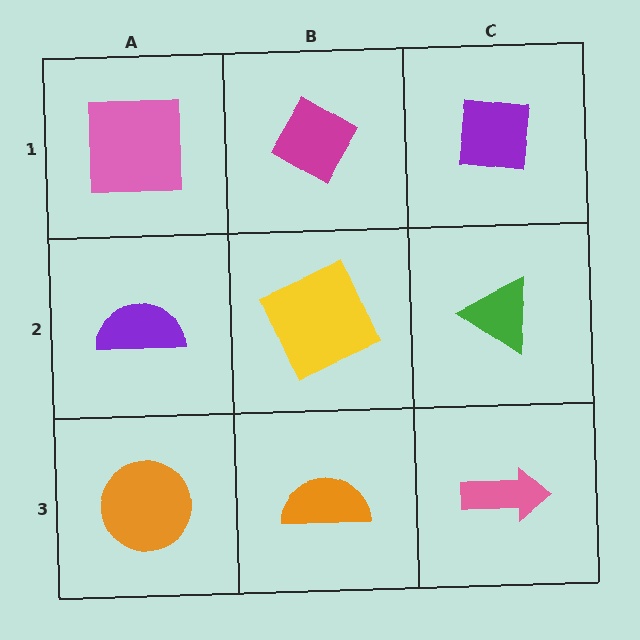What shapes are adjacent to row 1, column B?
A yellow square (row 2, column B), a pink square (row 1, column A), a purple square (row 1, column C).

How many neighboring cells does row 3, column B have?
3.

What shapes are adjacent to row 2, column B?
A magenta diamond (row 1, column B), an orange semicircle (row 3, column B), a purple semicircle (row 2, column A), a green triangle (row 2, column C).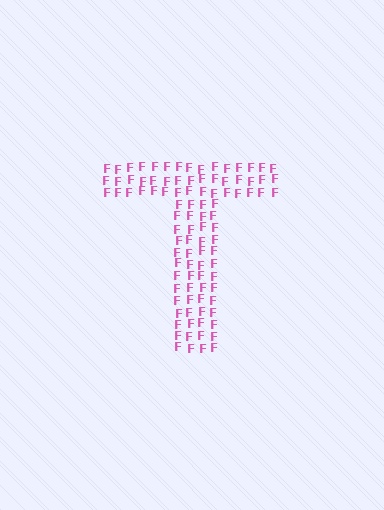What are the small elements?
The small elements are letter F's.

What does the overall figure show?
The overall figure shows the letter T.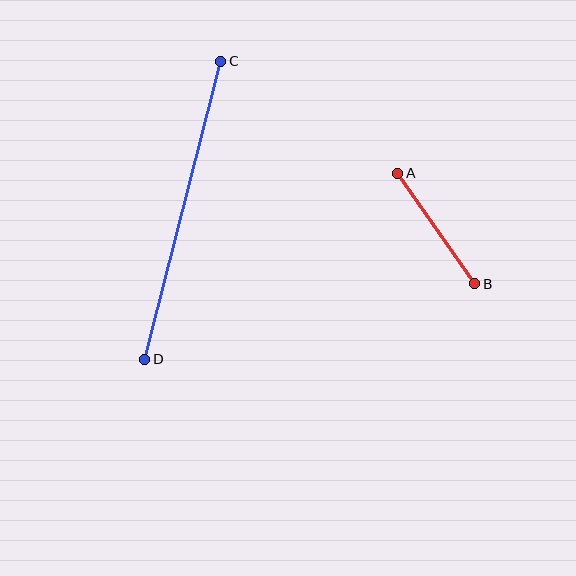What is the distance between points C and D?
The distance is approximately 307 pixels.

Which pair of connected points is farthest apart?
Points C and D are farthest apart.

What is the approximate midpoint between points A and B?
The midpoint is at approximately (436, 228) pixels.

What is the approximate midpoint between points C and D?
The midpoint is at approximately (183, 210) pixels.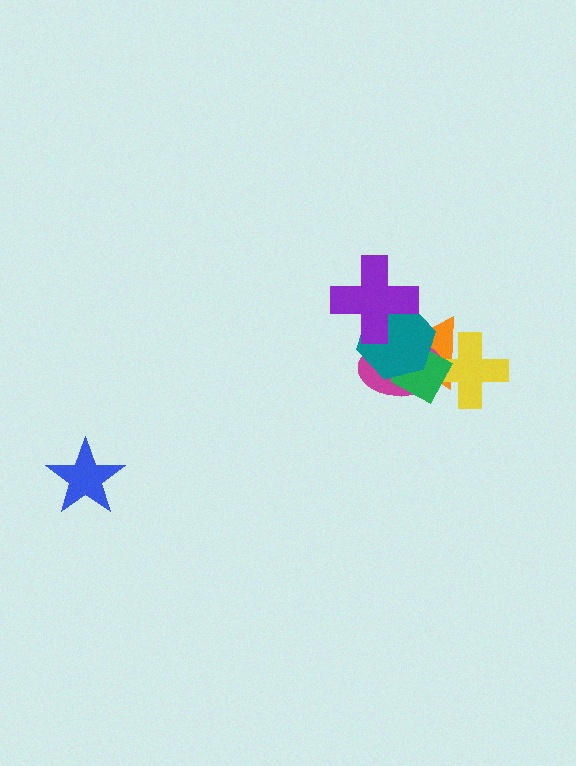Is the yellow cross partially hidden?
Yes, it is partially covered by another shape.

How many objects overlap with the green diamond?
4 objects overlap with the green diamond.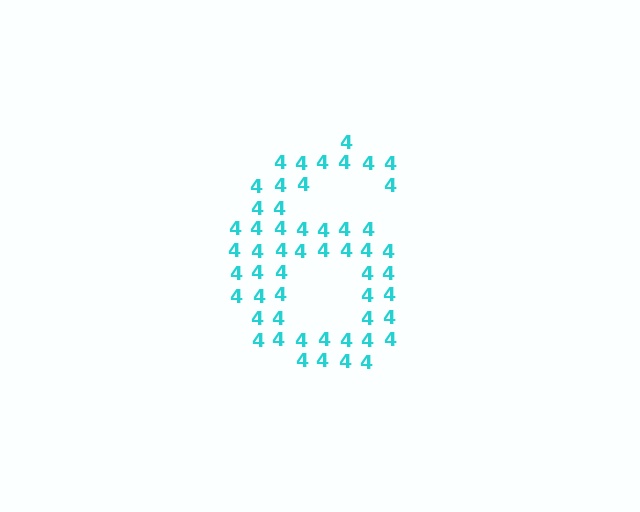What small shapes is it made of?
It is made of small digit 4's.